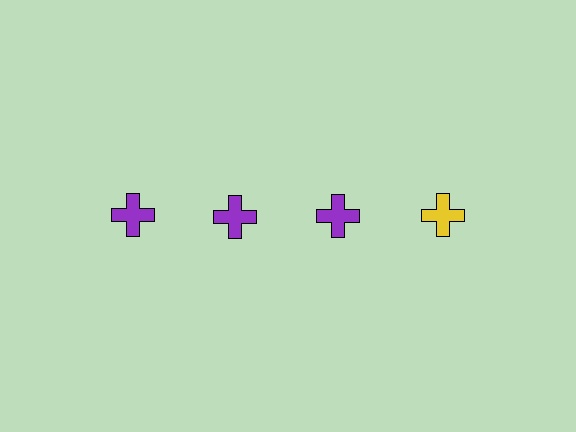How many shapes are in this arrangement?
There are 4 shapes arranged in a grid pattern.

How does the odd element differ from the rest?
It has a different color: yellow instead of purple.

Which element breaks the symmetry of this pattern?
The yellow cross in the top row, second from right column breaks the symmetry. All other shapes are purple crosses.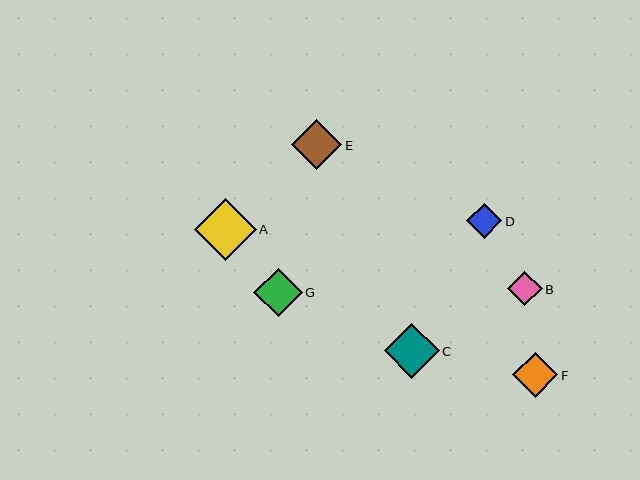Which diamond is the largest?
Diamond A is the largest with a size of approximately 62 pixels.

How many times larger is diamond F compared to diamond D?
Diamond F is approximately 1.3 times the size of diamond D.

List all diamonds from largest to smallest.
From largest to smallest: A, C, E, G, F, D, B.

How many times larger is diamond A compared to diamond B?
Diamond A is approximately 1.8 times the size of diamond B.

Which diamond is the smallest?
Diamond B is the smallest with a size of approximately 35 pixels.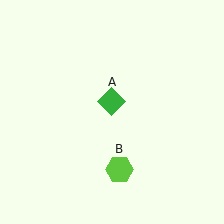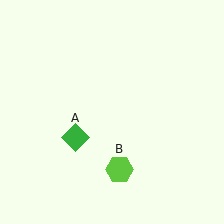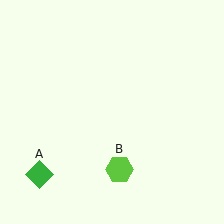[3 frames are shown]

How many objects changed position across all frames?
1 object changed position: green diamond (object A).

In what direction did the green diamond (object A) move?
The green diamond (object A) moved down and to the left.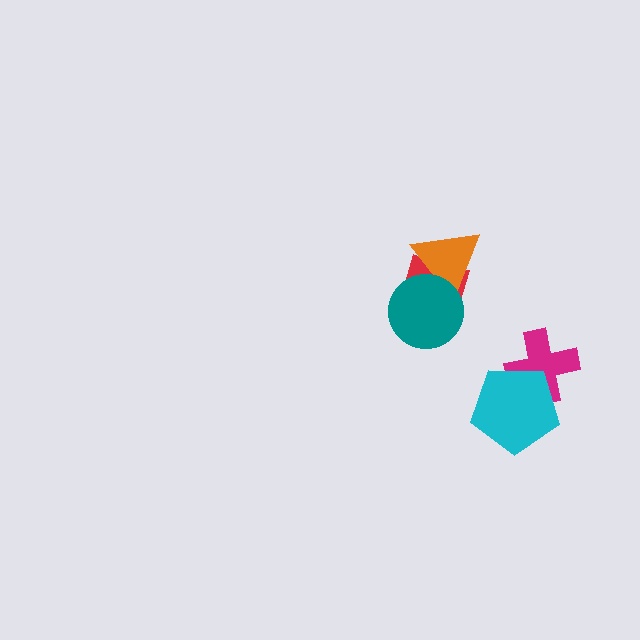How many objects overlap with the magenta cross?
1 object overlaps with the magenta cross.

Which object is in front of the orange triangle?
The teal circle is in front of the orange triangle.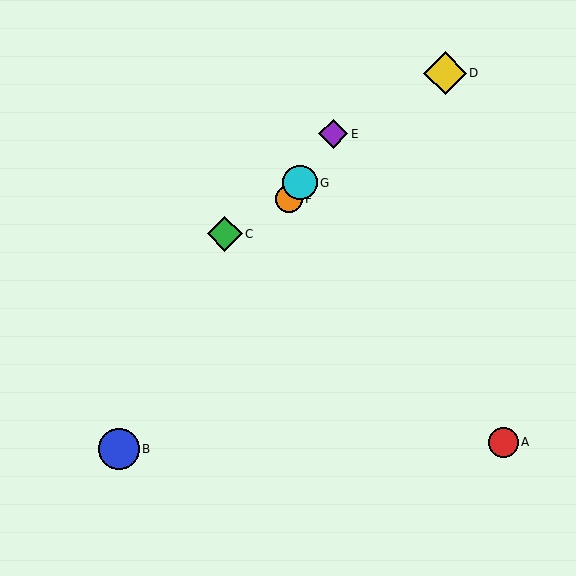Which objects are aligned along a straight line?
Objects B, E, F, G are aligned along a straight line.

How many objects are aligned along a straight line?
4 objects (B, E, F, G) are aligned along a straight line.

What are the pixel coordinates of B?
Object B is at (119, 449).